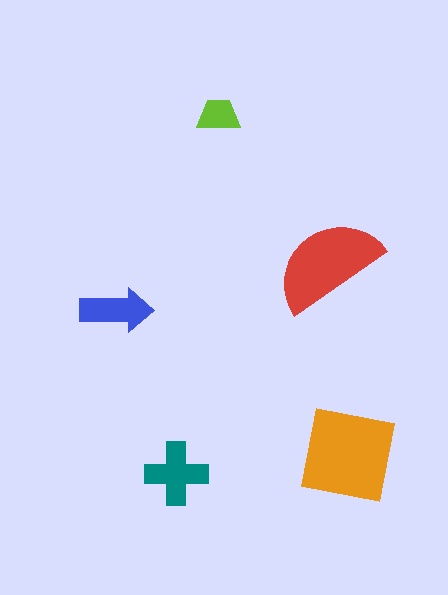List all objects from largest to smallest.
The orange square, the red semicircle, the teal cross, the blue arrow, the lime trapezoid.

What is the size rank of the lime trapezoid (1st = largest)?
5th.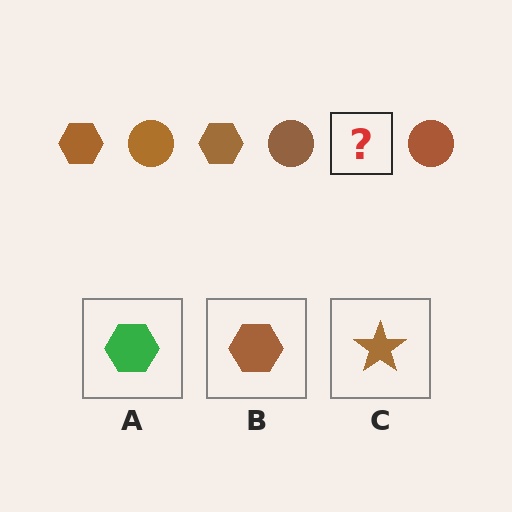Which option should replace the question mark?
Option B.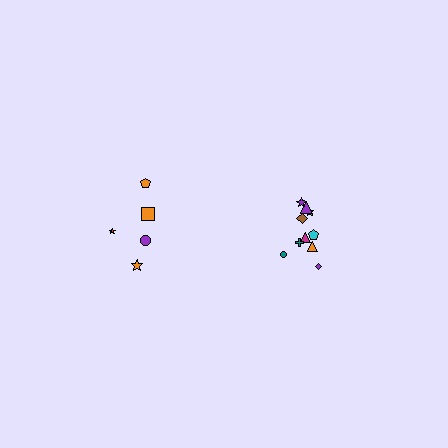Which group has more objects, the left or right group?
The right group.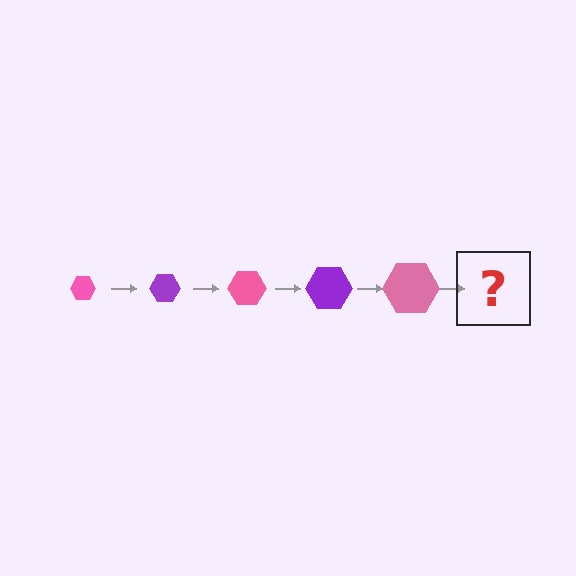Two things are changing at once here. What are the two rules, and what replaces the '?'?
The two rules are that the hexagon grows larger each step and the color cycles through pink and purple. The '?' should be a purple hexagon, larger than the previous one.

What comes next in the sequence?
The next element should be a purple hexagon, larger than the previous one.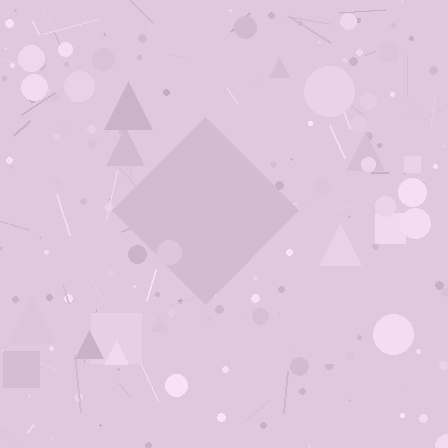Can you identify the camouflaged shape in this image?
The camouflaged shape is a diamond.